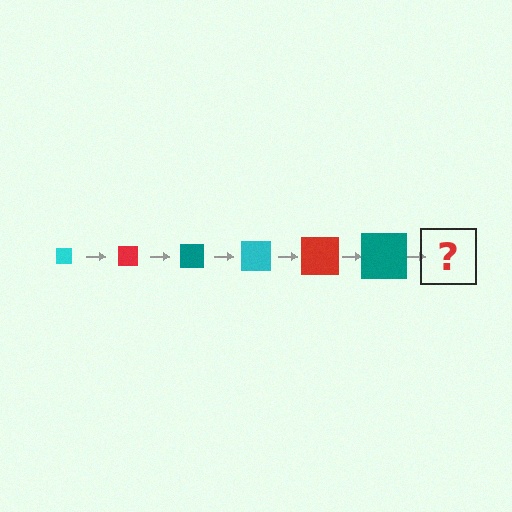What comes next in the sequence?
The next element should be a cyan square, larger than the previous one.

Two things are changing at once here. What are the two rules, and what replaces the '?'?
The two rules are that the square grows larger each step and the color cycles through cyan, red, and teal. The '?' should be a cyan square, larger than the previous one.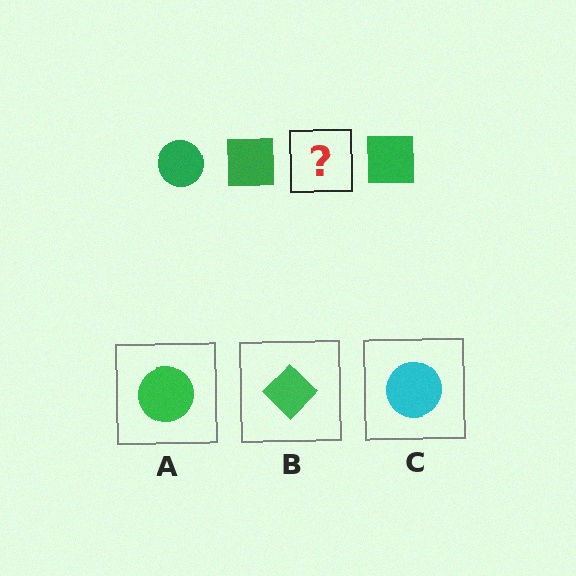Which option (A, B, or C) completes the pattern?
A.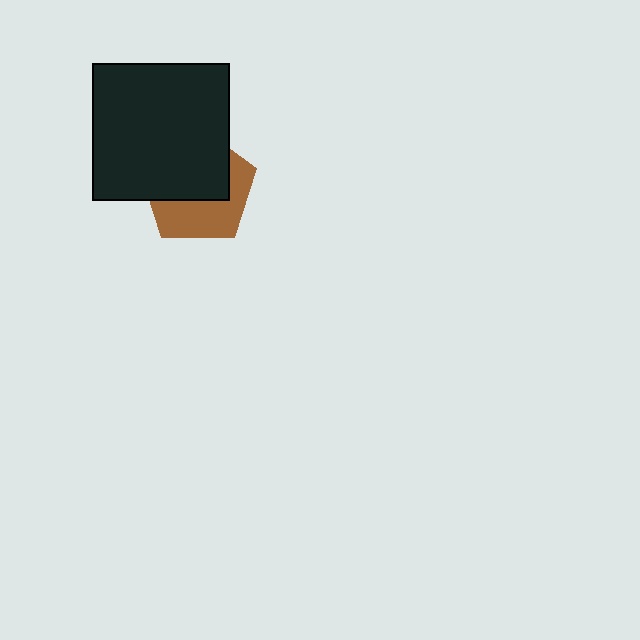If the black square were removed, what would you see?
You would see the complete brown pentagon.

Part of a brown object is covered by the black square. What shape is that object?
It is a pentagon.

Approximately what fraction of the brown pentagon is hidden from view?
Roughly 55% of the brown pentagon is hidden behind the black square.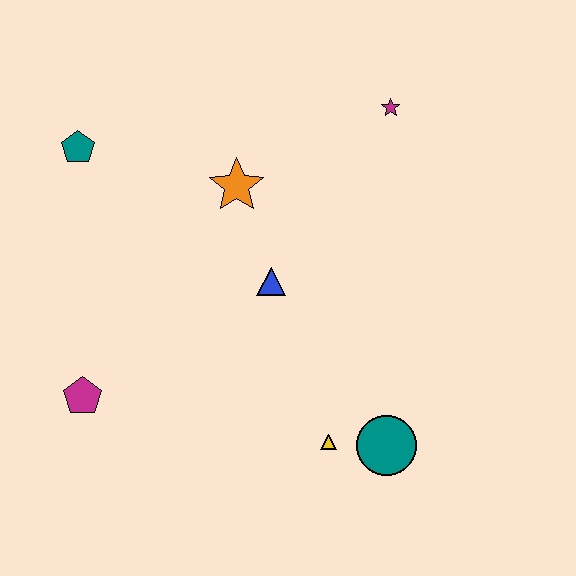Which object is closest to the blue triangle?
The orange star is closest to the blue triangle.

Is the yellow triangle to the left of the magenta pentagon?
No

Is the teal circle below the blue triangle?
Yes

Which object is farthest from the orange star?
The teal circle is farthest from the orange star.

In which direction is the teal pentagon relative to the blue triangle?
The teal pentagon is to the left of the blue triangle.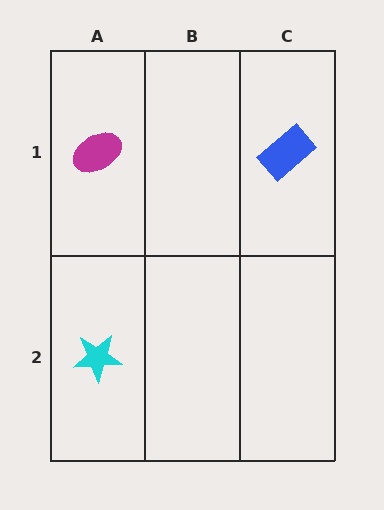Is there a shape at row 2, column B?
No, that cell is empty.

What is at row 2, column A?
A cyan star.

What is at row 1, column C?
A blue rectangle.